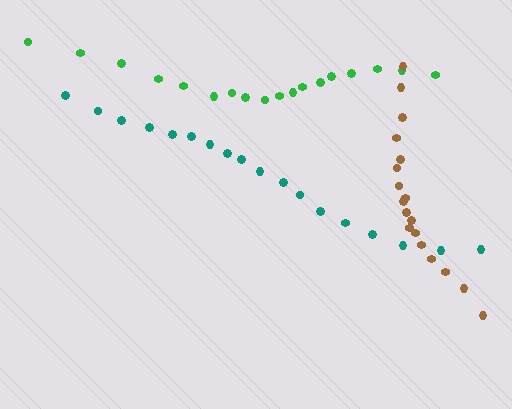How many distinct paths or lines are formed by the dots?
There are 3 distinct paths.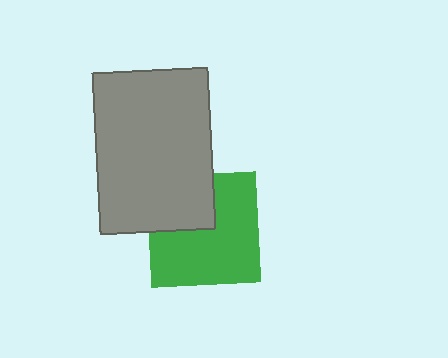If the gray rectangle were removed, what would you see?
You would see the complete green square.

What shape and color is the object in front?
The object in front is a gray rectangle.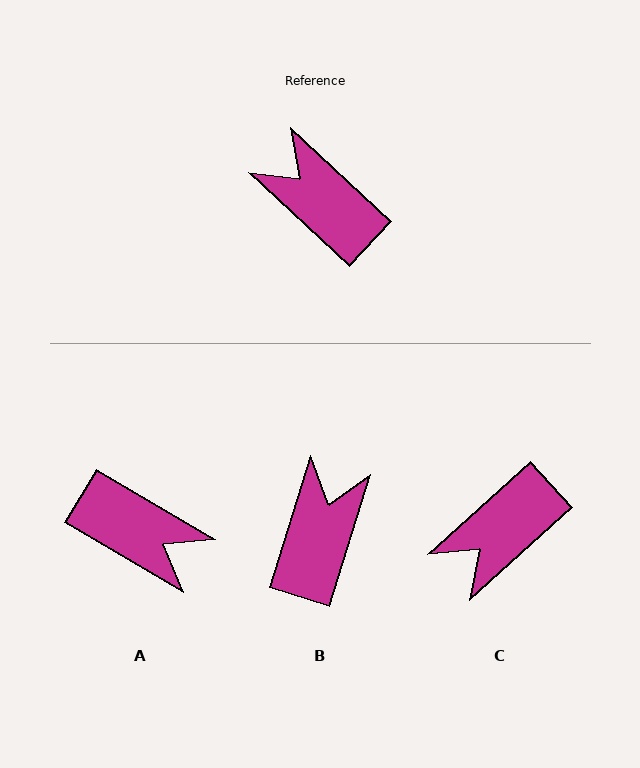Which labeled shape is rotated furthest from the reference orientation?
A, about 167 degrees away.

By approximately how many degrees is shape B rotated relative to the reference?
Approximately 64 degrees clockwise.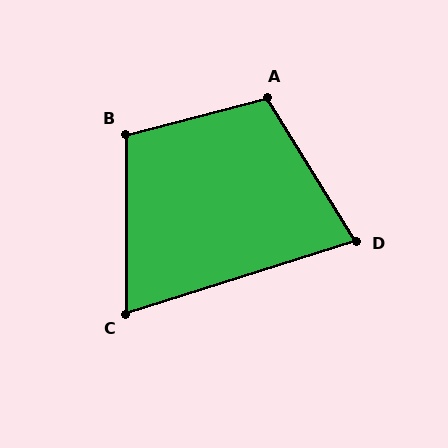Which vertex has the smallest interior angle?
C, at approximately 73 degrees.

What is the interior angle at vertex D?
Approximately 76 degrees (acute).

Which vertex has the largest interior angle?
A, at approximately 107 degrees.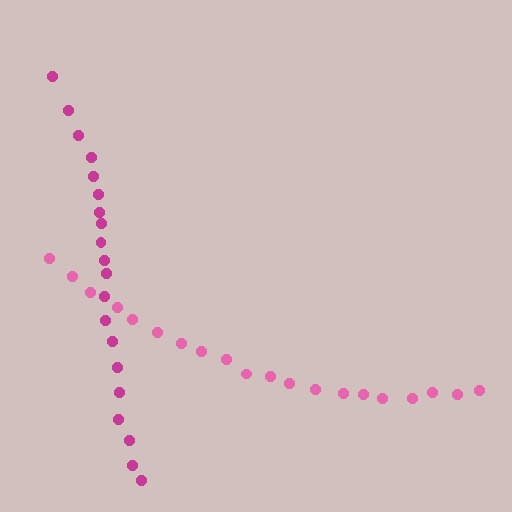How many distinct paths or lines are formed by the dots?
There are 2 distinct paths.